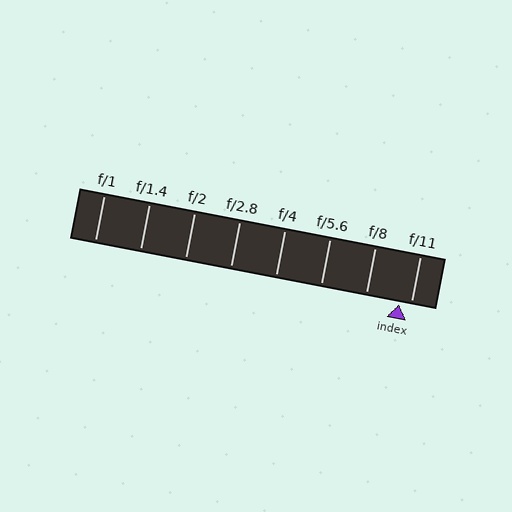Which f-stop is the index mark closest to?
The index mark is closest to f/11.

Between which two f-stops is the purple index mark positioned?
The index mark is between f/8 and f/11.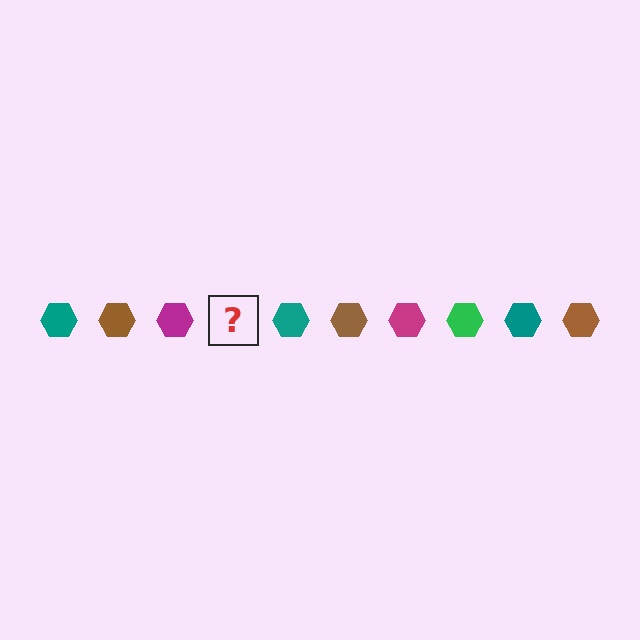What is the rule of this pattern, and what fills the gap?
The rule is that the pattern cycles through teal, brown, magenta, green hexagons. The gap should be filled with a green hexagon.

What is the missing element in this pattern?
The missing element is a green hexagon.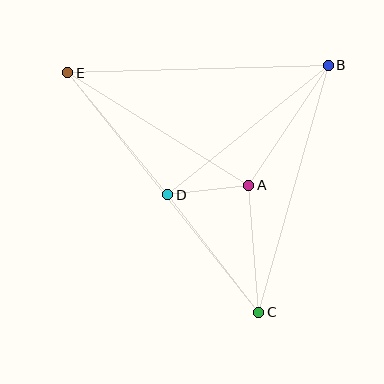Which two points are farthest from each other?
Points C and E are farthest from each other.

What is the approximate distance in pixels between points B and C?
The distance between B and C is approximately 257 pixels.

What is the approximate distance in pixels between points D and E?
The distance between D and E is approximately 158 pixels.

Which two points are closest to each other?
Points A and D are closest to each other.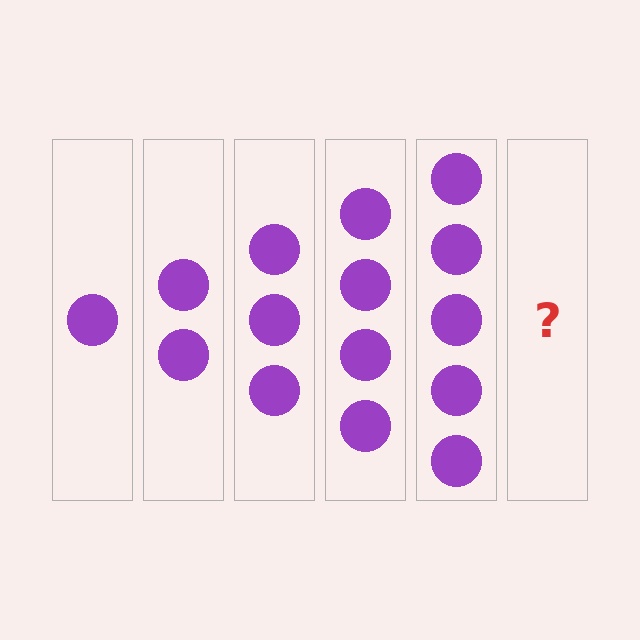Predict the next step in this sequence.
The next step is 6 circles.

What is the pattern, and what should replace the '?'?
The pattern is that each step adds one more circle. The '?' should be 6 circles.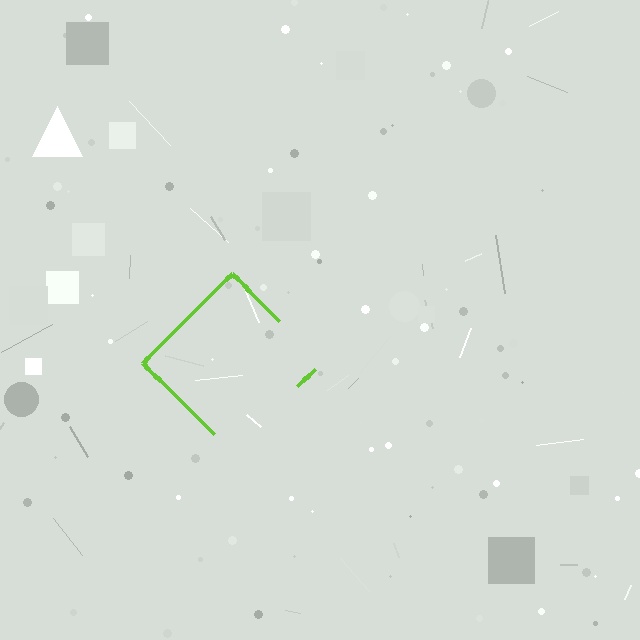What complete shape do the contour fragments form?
The contour fragments form a diamond.